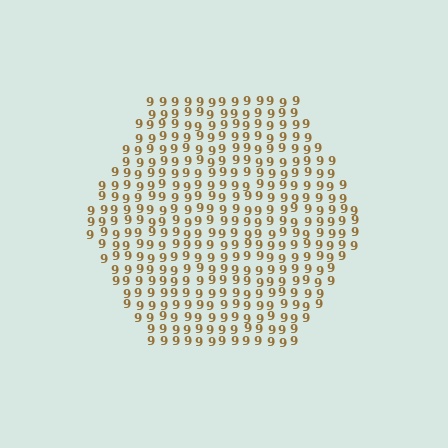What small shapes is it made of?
It is made of small digit 9's.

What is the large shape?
The large shape is a hexagon.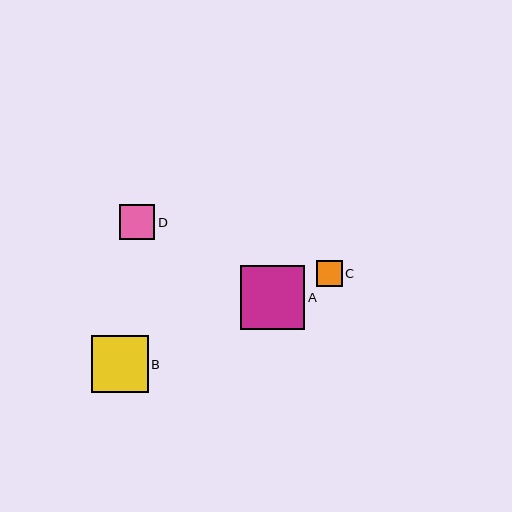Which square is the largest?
Square A is the largest with a size of approximately 64 pixels.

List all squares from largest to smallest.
From largest to smallest: A, B, D, C.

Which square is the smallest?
Square C is the smallest with a size of approximately 26 pixels.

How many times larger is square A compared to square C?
Square A is approximately 2.4 times the size of square C.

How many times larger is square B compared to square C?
Square B is approximately 2.2 times the size of square C.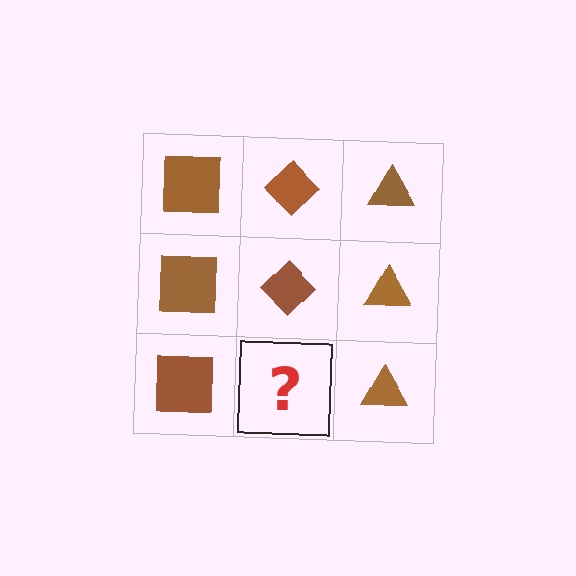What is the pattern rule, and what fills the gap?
The rule is that each column has a consistent shape. The gap should be filled with a brown diamond.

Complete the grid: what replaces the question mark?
The question mark should be replaced with a brown diamond.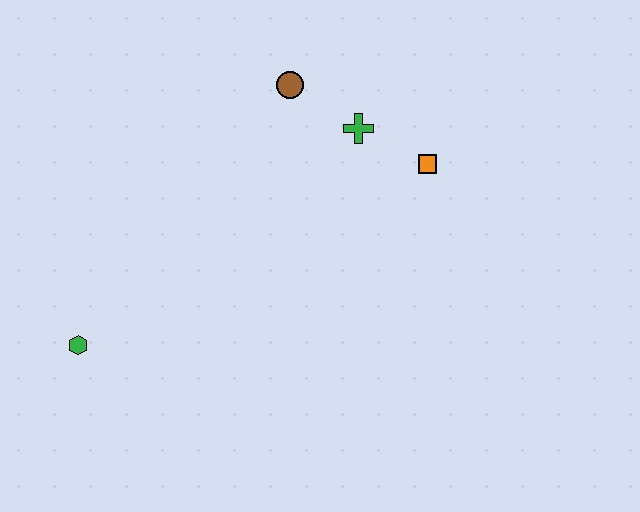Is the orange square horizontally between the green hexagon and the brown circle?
No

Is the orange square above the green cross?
No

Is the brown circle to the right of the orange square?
No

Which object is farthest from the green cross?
The green hexagon is farthest from the green cross.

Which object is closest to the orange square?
The green cross is closest to the orange square.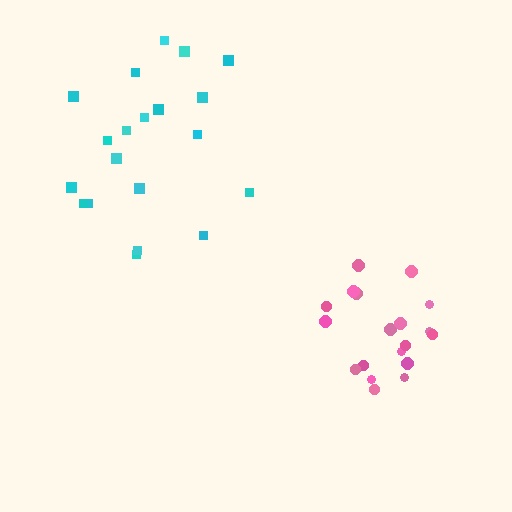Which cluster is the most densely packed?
Pink.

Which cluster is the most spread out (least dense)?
Cyan.